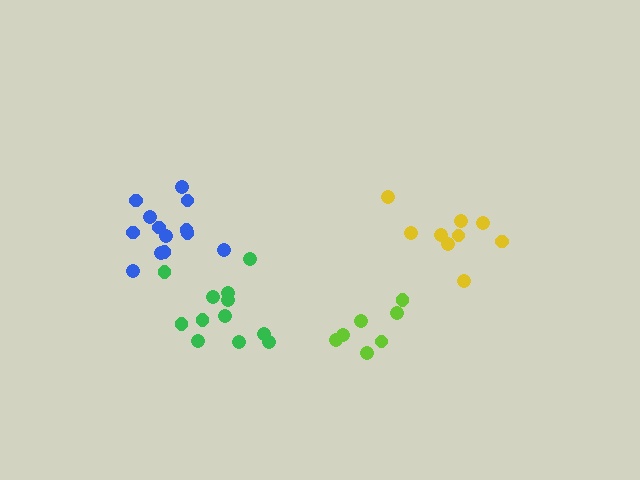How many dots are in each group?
Group 1: 7 dots, Group 2: 9 dots, Group 3: 13 dots, Group 4: 12 dots (41 total).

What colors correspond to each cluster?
The clusters are colored: lime, yellow, blue, green.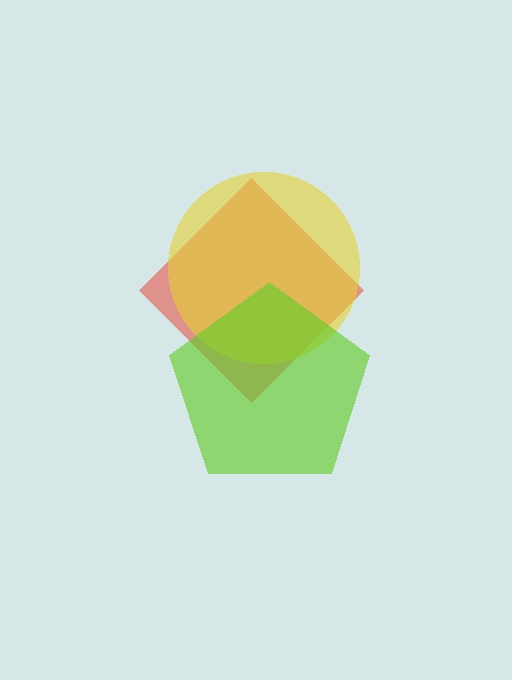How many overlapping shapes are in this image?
There are 3 overlapping shapes in the image.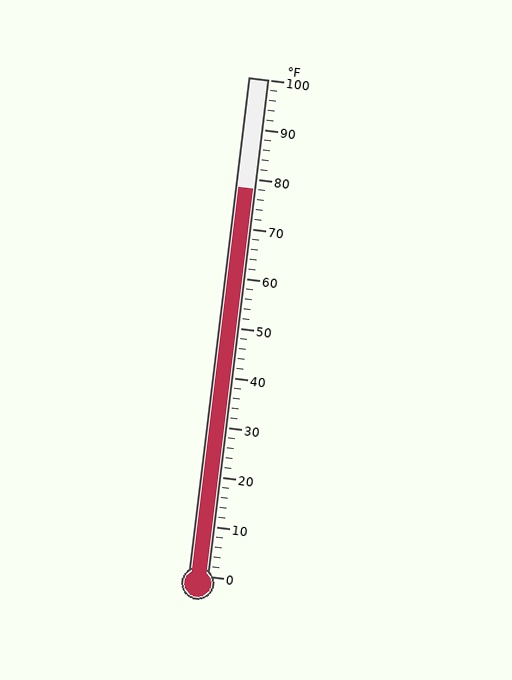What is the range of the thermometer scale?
The thermometer scale ranges from 0°F to 100°F.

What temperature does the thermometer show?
The thermometer shows approximately 78°F.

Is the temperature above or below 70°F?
The temperature is above 70°F.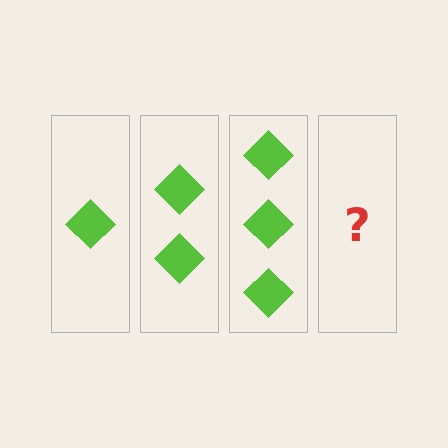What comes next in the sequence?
The next element should be 4 diamonds.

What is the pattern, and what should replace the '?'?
The pattern is that each step adds one more diamond. The '?' should be 4 diamonds.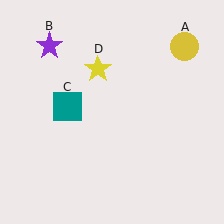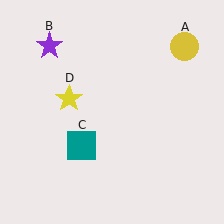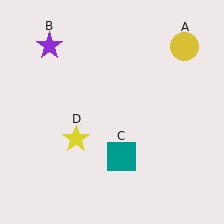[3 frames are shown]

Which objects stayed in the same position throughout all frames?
Yellow circle (object A) and purple star (object B) remained stationary.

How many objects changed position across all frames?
2 objects changed position: teal square (object C), yellow star (object D).